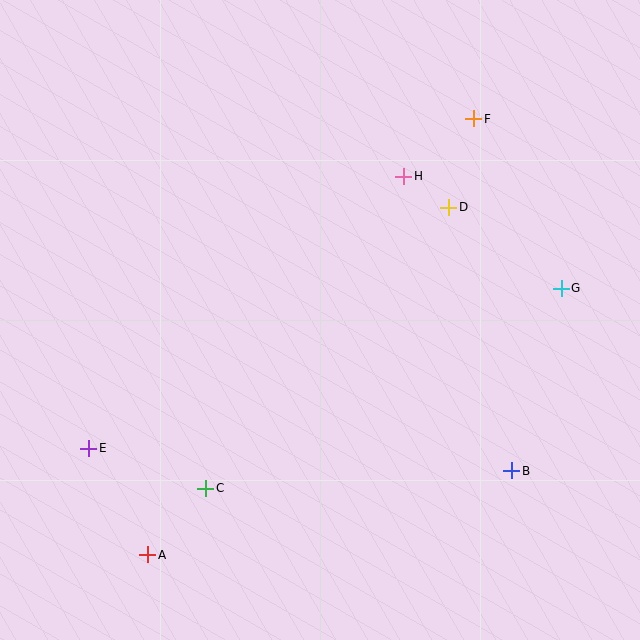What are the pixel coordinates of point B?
Point B is at (512, 471).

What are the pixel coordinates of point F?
Point F is at (474, 119).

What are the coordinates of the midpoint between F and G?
The midpoint between F and G is at (518, 204).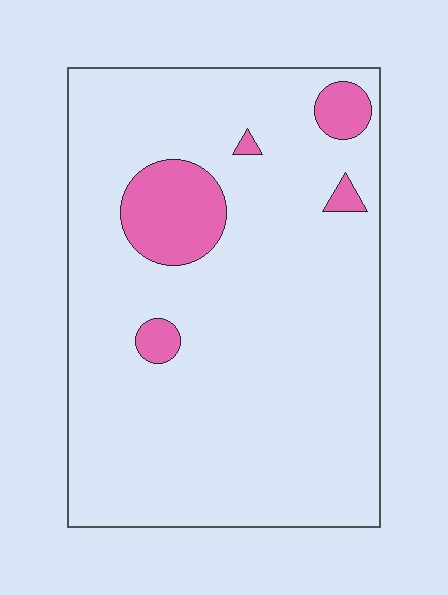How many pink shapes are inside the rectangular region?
5.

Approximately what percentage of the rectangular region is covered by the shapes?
Approximately 10%.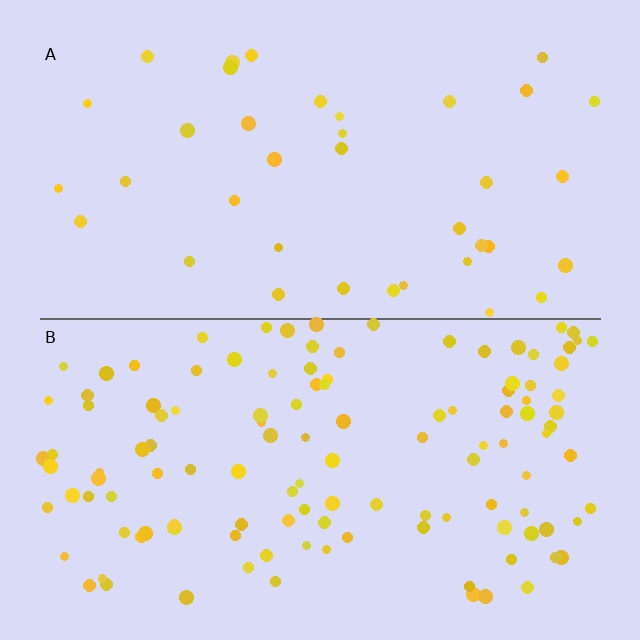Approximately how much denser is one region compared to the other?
Approximately 3.2× — region B over region A.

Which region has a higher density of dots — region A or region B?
B (the bottom).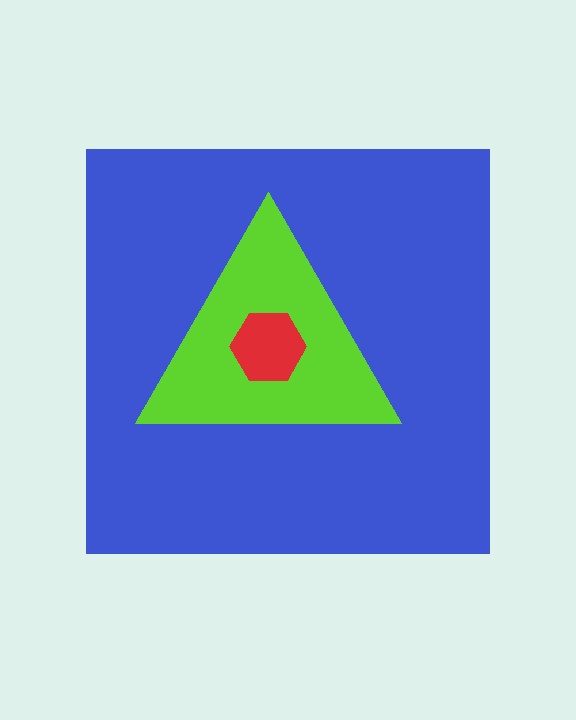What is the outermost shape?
The blue square.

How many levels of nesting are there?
3.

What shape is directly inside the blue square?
The lime triangle.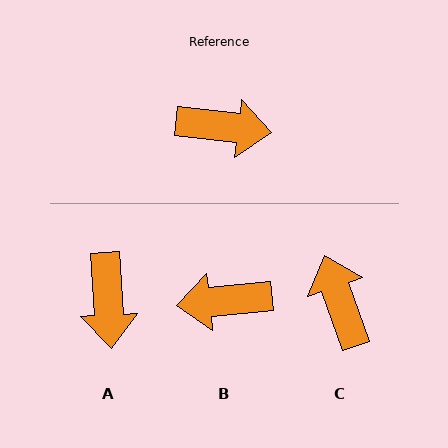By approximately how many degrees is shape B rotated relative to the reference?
Approximately 167 degrees clockwise.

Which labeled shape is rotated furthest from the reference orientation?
B, about 167 degrees away.